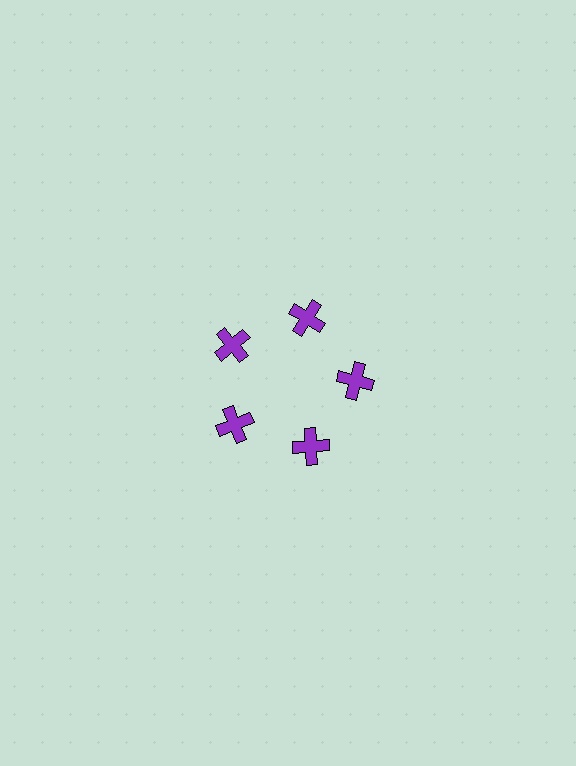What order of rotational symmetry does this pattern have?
This pattern has 5-fold rotational symmetry.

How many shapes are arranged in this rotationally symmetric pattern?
There are 5 shapes, arranged in 5 groups of 1.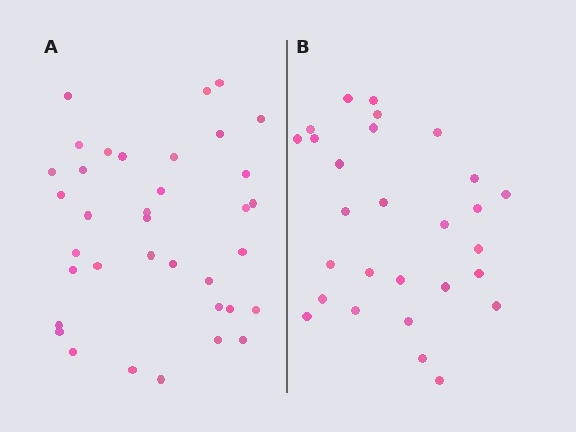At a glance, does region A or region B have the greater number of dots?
Region A (the left region) has more dots.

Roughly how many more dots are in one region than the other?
Region A has roughly 8 or so more dots than region B.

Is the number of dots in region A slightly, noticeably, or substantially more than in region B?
Region A has noticeably more, but not dramatically so. The ratio is roughly 1.3 to 1.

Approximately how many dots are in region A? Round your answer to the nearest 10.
About 40 dots. (The exact count is 36, which rounds to 40.)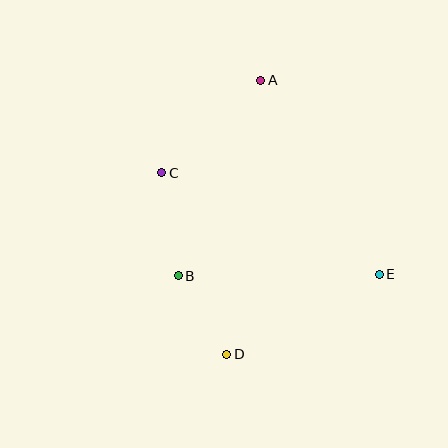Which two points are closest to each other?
Points B and D are closest to each other.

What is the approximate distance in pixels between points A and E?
The distance between A and E is approximately 227 pixels.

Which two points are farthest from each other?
Points A and D are farthest from each other.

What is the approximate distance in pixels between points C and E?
The distance between C and E is approximately 240 pixels.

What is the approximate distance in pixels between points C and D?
The distance between C and D is approximately 192 pixels.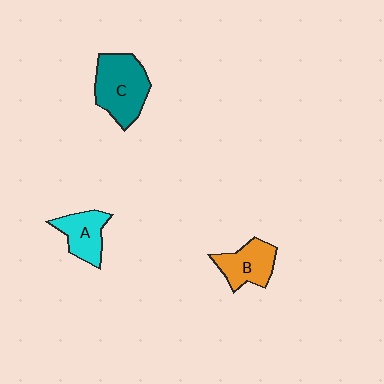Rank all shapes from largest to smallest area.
From largest to smallest: C (teal), B (orange), A (cyan).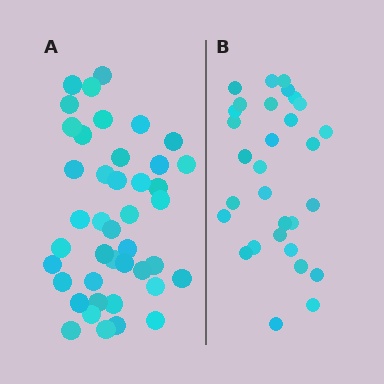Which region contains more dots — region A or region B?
Region A (the left region) has more dots.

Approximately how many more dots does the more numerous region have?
Region A has roughly 12 or so more dots than region B.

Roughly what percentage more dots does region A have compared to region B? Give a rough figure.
About 40% more.